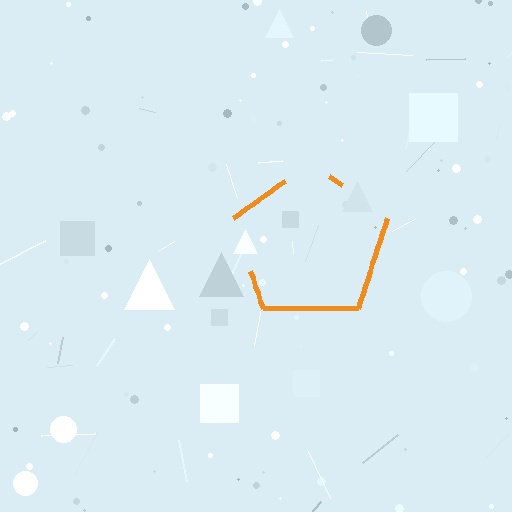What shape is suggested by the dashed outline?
The dashed outline suggests a pentagon.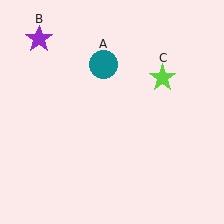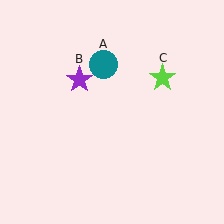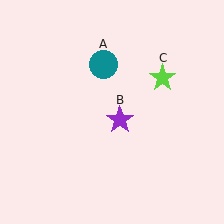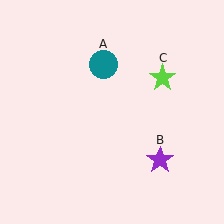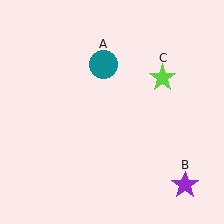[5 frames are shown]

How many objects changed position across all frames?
1 object changed position: purple star (object B).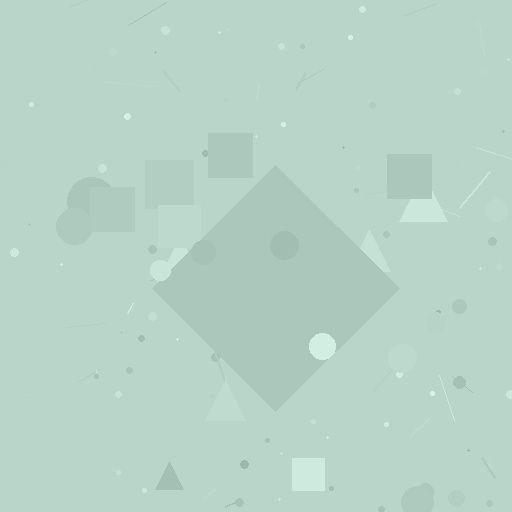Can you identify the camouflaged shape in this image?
The camouflaged shape is a diamond.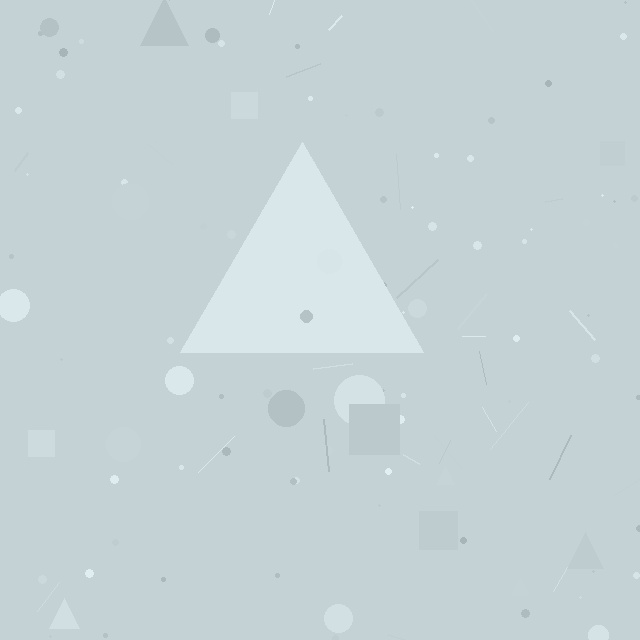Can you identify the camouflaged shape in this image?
The camouflaged shape is a triangle.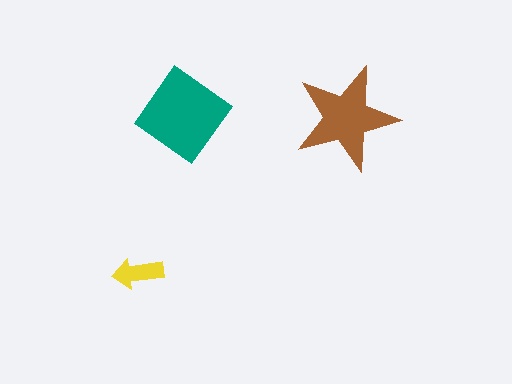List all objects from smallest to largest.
The yellow arrow, the brown star, the teal diamond.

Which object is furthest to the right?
The brown star is rightmost.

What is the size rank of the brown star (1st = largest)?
2nd.